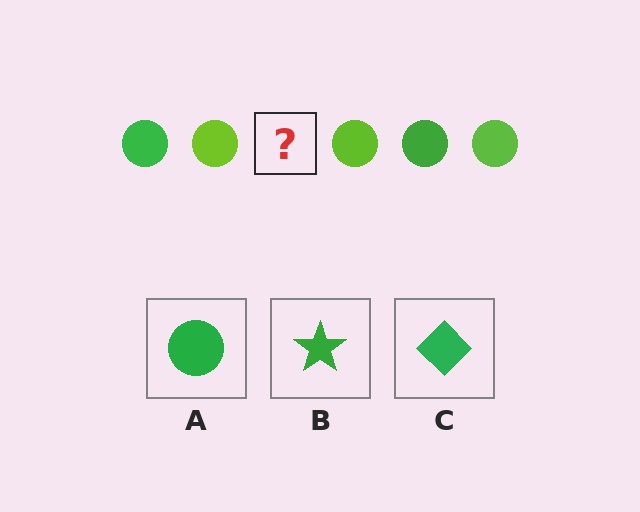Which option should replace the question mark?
Option A.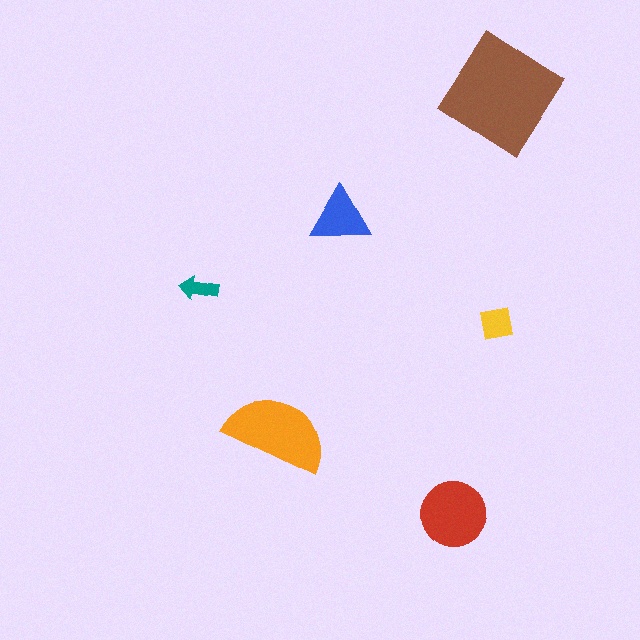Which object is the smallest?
The teal arrow.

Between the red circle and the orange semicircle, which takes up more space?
The orange semicircle.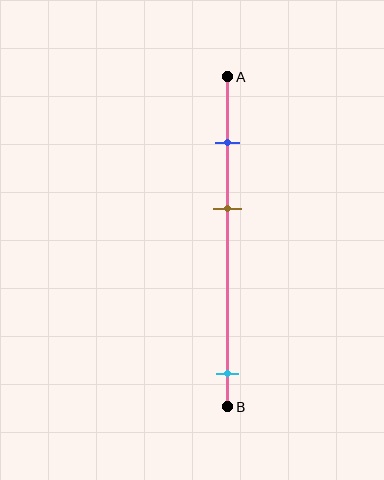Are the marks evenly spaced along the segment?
No, the marks are not evenly spaced.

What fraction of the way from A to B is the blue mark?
The blue mark is approximately 20% (0.2) of the way from A to B.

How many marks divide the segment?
There are 3 marks dividing the segment.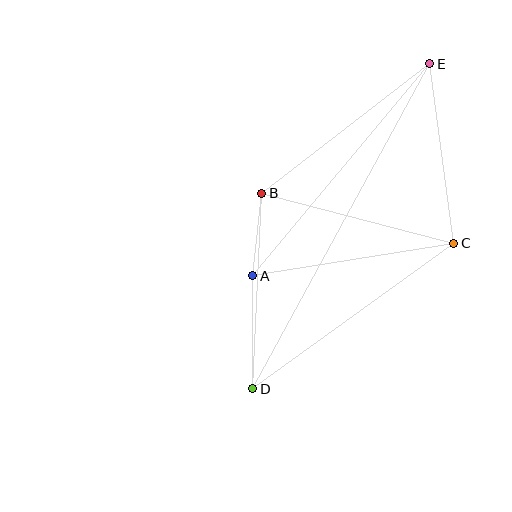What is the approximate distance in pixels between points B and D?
The distance between B and D is approximately 196 pixels.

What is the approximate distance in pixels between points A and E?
The distance between A and E is approximately 276 pixels.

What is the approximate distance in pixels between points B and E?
The distance between B and E is approximately 212 pixels.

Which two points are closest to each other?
Points A and B are closest to each other.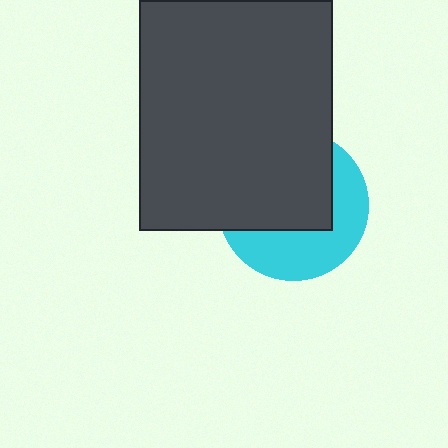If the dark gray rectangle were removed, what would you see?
You would see the complete cyan circle.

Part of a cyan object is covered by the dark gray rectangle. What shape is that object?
It is a circle.